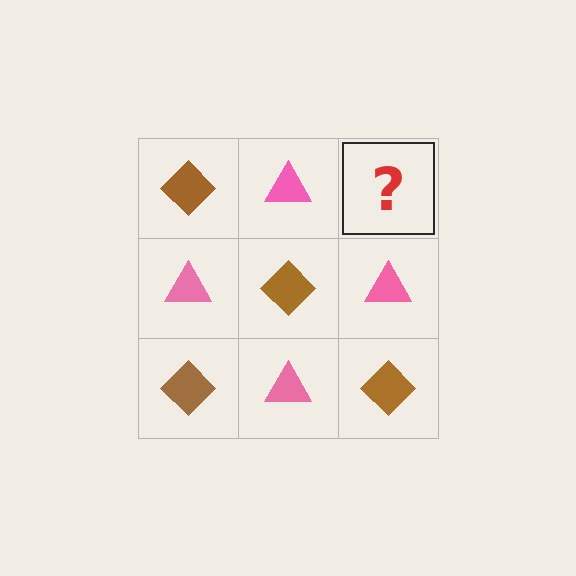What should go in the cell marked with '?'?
The missing cell should contain a brown diamond.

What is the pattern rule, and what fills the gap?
The rule is that it alternates brown diamond and pink triangle in a checkerboard pattern. The gap should be filled with a brown diamond.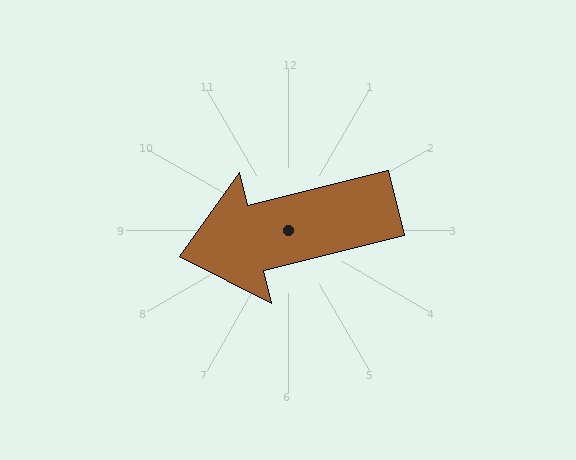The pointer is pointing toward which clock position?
Roughly 9 o'clock.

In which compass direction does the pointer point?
West.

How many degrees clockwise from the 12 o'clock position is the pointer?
Approximately 256 degrees.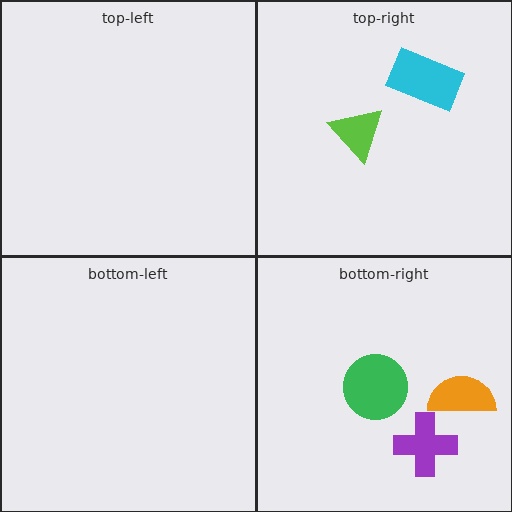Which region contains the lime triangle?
The top-right region.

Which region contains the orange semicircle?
The bottom-right region.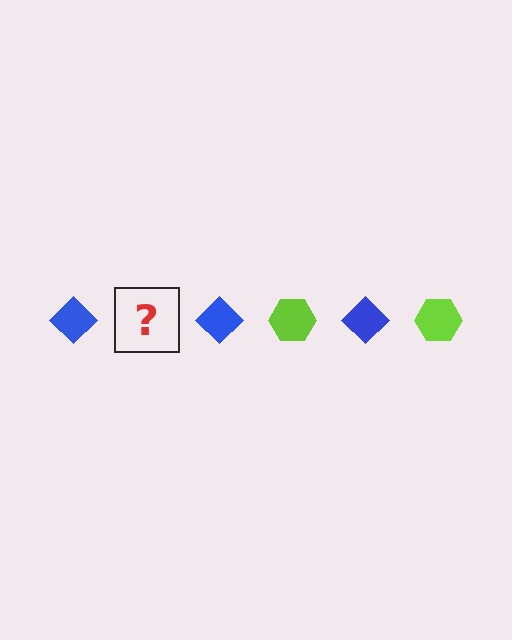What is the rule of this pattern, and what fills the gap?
The rule is that the pattern alternates between blue diamond and lime hexagon. The gap should be filled with a lime hexagon.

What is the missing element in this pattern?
The missing element is a lime hexagon.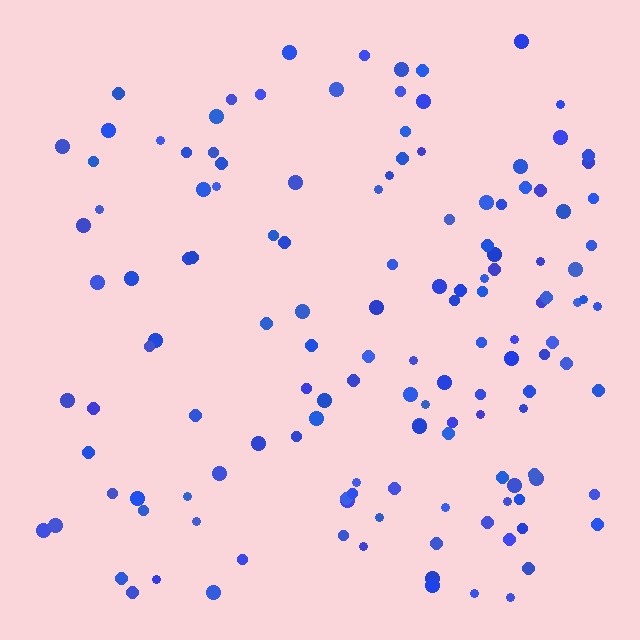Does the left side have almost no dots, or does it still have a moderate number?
Still a moderate number, just noticeably fewer than the right.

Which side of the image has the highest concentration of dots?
The right.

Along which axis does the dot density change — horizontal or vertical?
Horizontal.